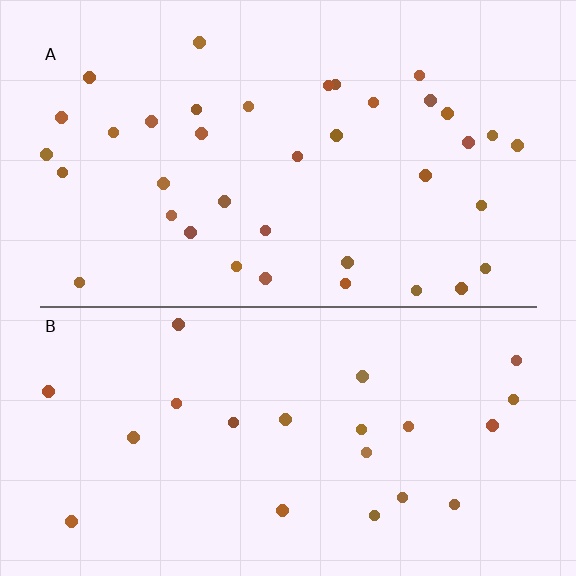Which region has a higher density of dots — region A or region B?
A (the top).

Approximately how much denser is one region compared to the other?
Approximately 1.7× — region A over region B.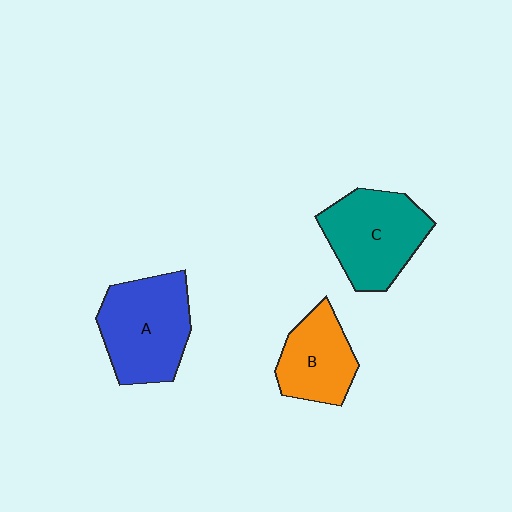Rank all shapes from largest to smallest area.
From largest to smallest: A (blue), C (teal), B (orange).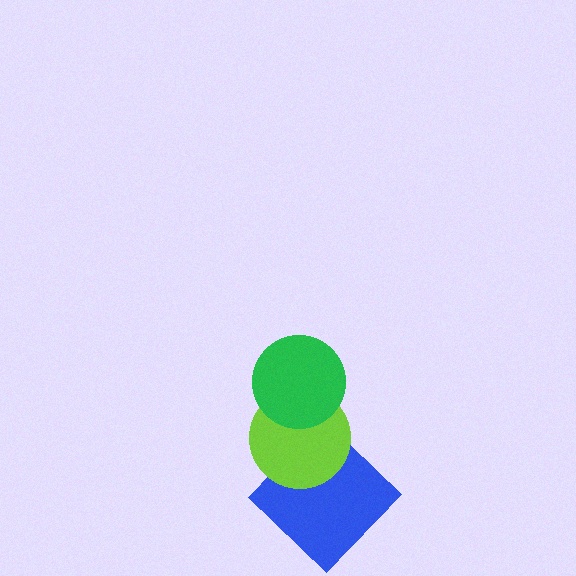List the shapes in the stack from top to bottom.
From top to bottom: the green circle, the lime circle, the blue diamond.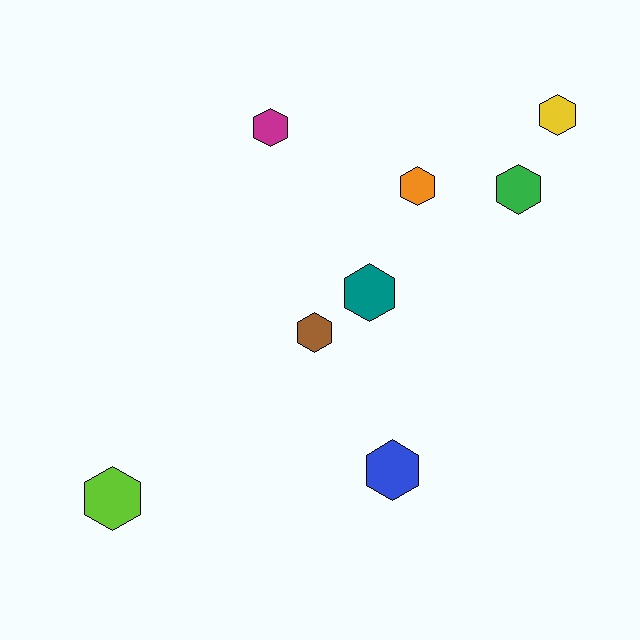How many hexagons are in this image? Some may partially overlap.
There are 8 hexagons.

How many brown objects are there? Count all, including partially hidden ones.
There is 1 brown object.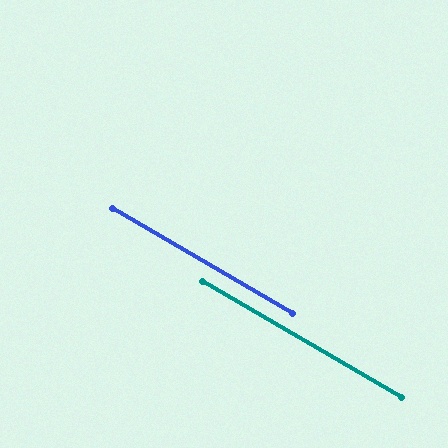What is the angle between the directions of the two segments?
Approximately 0 degrees.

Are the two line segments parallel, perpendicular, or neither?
Parallel — their directions differ by only 0.0°.